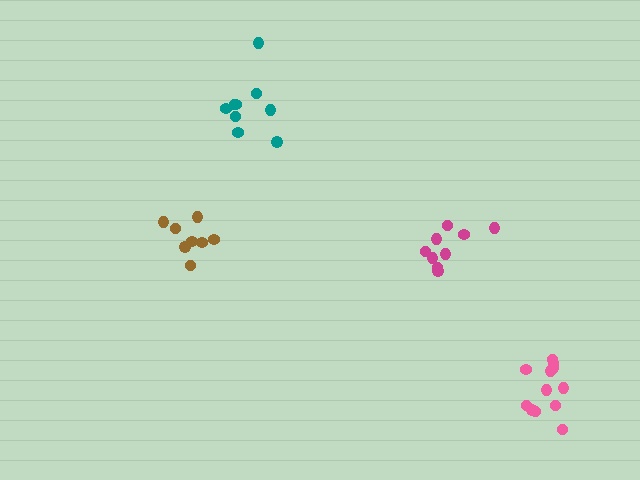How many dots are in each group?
Group 1: 8 dots, Group 2: 12 dots, Group 3: 9 dots, Group 4: 9 dots (38 total).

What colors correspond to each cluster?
The clusters are colored: brown, pink, teal, magenta.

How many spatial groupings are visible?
There are 4 spatial groupings.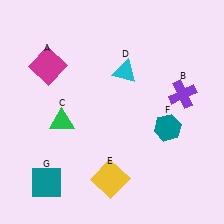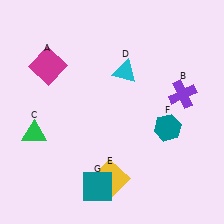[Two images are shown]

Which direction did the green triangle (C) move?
The green triangle (C) moved left.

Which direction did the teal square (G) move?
The teal square (G) moved right.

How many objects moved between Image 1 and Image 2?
2 objects moved between the two images.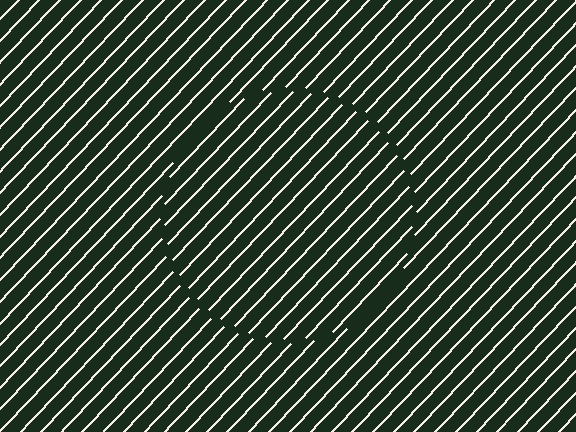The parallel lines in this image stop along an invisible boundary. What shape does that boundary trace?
An illusory circle. The interior of the shape contains the same grating, shifted by half a period — the contour is defined by the phase discontinuity where line-ends from the inner and outer gratings abut.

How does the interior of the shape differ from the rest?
The interior of the shape contains the same grating, shifted by half a period — the contour is defined by the phase discontinuity where line-ends from the inner and outer gratings abut.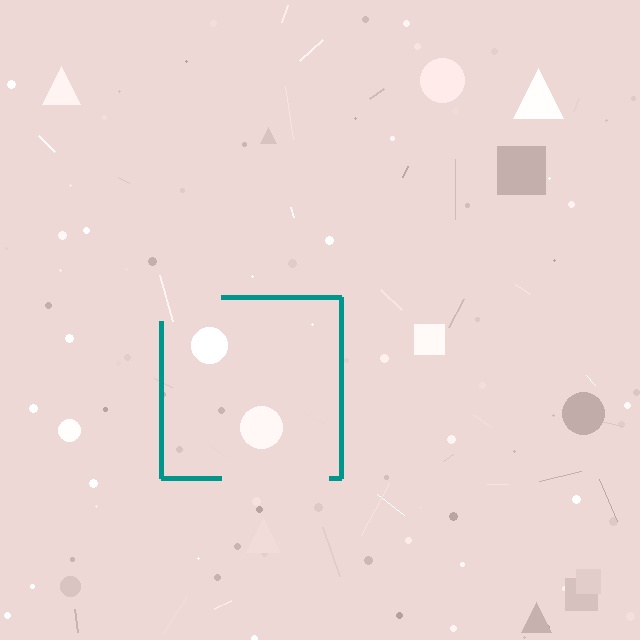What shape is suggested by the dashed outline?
The dashed outline suggests a square.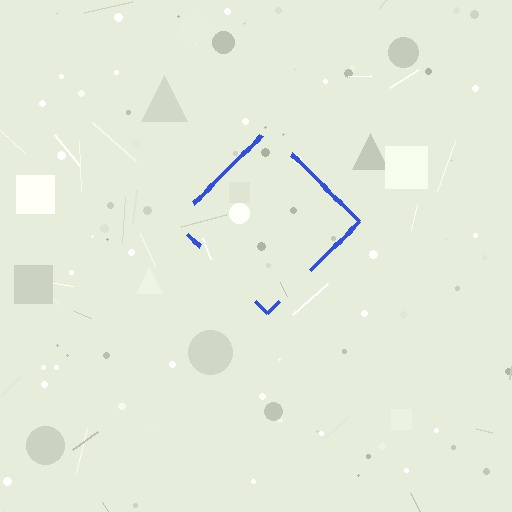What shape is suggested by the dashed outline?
The dashed outline suggests a diamond.